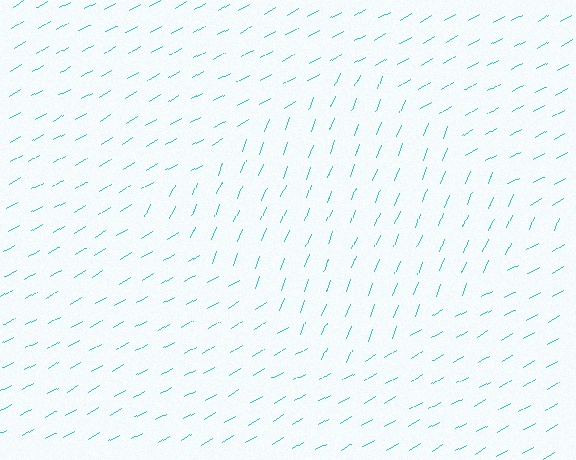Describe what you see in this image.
The image is filled with small cyan line segments. A diamond region in the image has lines oriented differently from the surrounding lines, creating a visible texture boundary.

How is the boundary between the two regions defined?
The boundary is defined purely by a change in line orientation (approximately 38 degrees difference). All lines are the same color and thickness.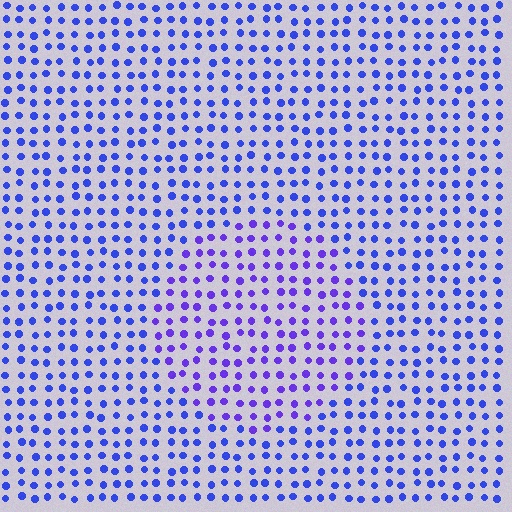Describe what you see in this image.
The image is filled with small blue elements in a uniform arrangement. A circle-shaped region is visible where the elements are tinted to a slightly different hue, forming a subtle color boundary.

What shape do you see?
I see a circle.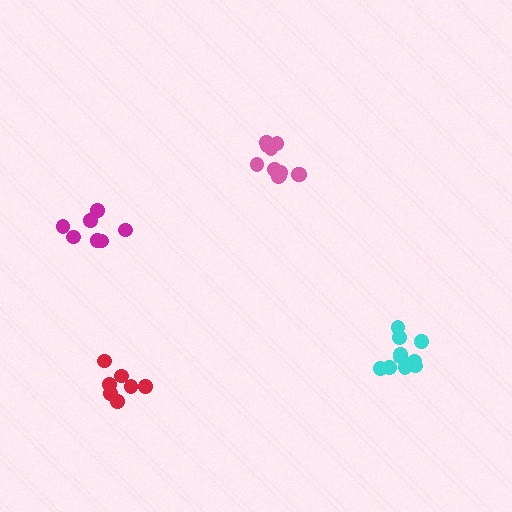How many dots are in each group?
Group 1: 10 dots, Group 2: 7 dots, Group 3: 7 dots, Group 4: 11 dots (35 total).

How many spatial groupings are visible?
There are 4 spatial groupings.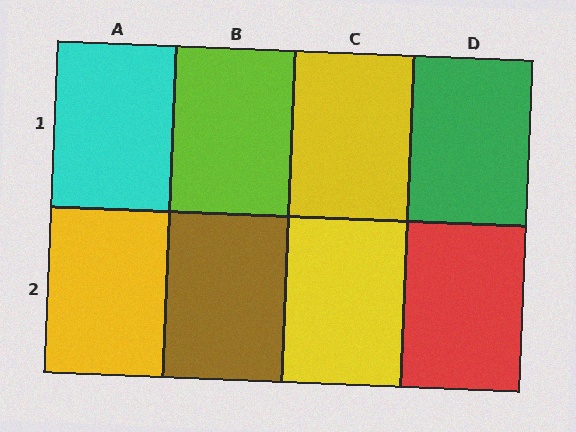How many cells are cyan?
1 cell is cyan.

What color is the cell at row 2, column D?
Red.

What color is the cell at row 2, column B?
Brown.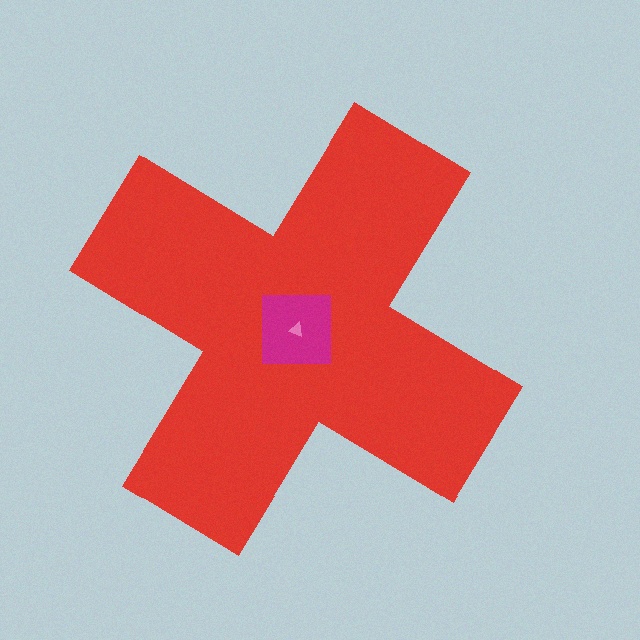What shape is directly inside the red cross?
The magenta square.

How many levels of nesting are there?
3.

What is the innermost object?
The pink triangle.